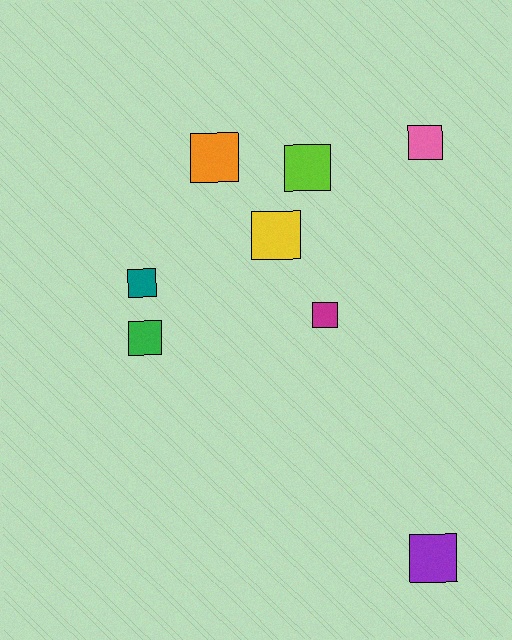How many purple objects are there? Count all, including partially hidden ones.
There is 1 purple object.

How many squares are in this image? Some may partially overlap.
There are 8 squares.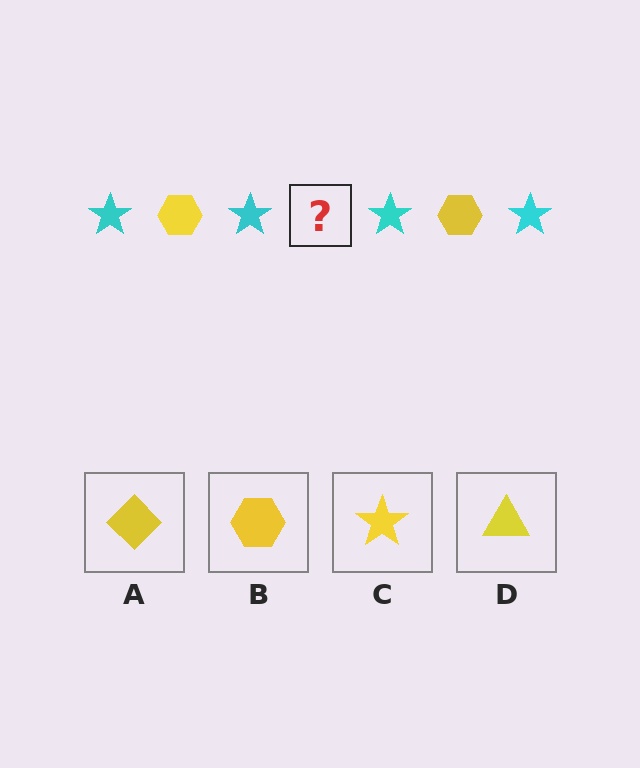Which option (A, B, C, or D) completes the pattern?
B.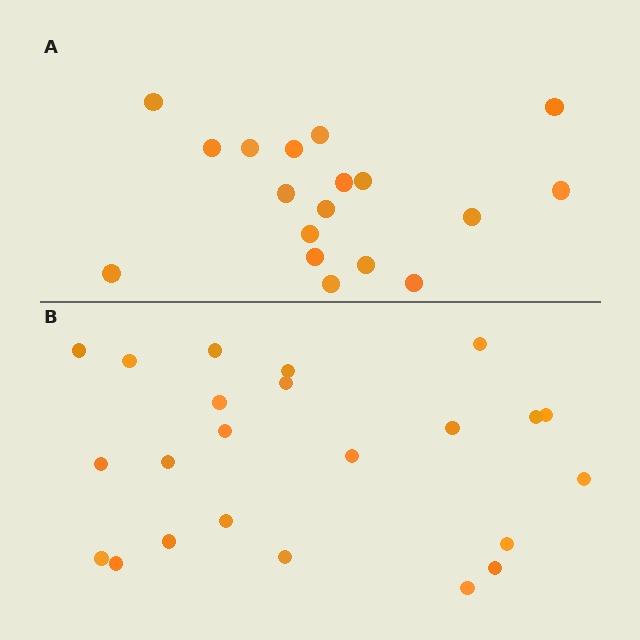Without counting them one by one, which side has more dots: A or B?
Region B (the bottom region) has more dots.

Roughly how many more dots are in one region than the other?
Region B has about 5 more dots than region A.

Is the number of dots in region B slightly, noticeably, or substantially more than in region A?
Region B has noticeably more, but not dramatically so. The ratio is roughly 1.3 to 1.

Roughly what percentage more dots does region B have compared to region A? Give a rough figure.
About 30% more.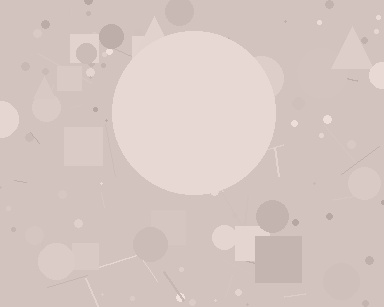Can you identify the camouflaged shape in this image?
The camouflaged shape is a circle.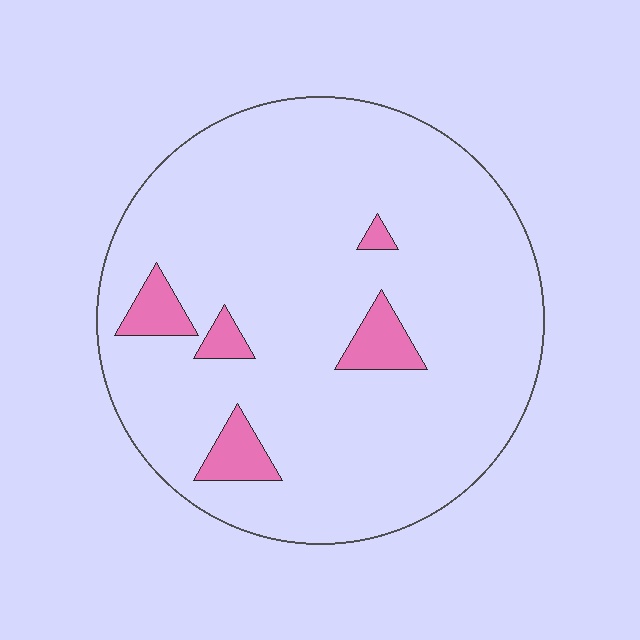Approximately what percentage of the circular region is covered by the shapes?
Approximately 10%.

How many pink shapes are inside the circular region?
5.